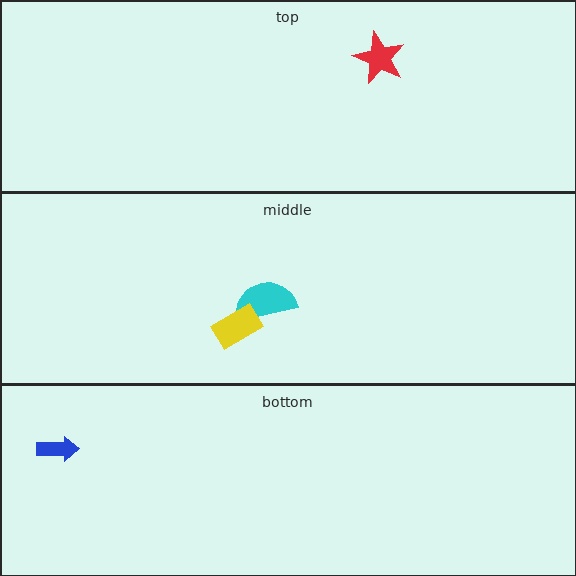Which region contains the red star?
The top region.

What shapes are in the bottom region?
The blue arrow.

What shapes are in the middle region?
The cyan semicircle, the yellow rectangle.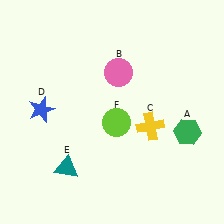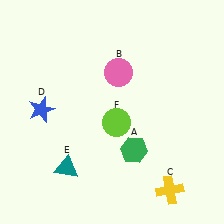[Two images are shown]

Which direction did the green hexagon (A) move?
The green hexagon (A) moved left.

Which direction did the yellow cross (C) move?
The yellow cross (C) moved down.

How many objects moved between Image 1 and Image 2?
2 objects moved between the two images.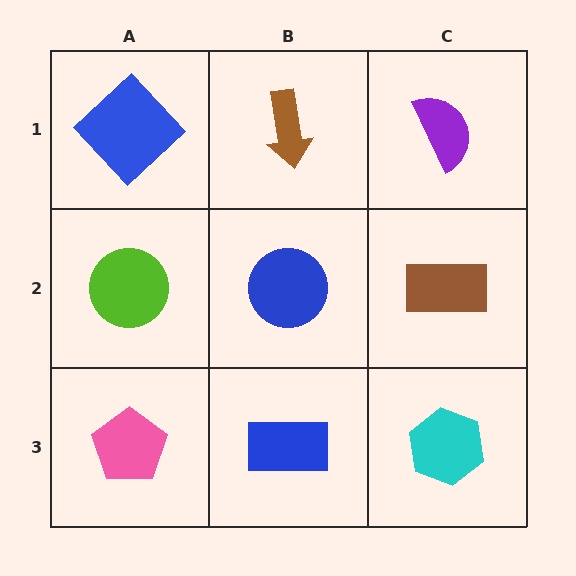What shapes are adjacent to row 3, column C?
A brown rectangle (row 2, column C), a blue rectangle (row 3, column B).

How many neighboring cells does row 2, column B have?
4.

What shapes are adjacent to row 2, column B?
A brown arrow (row 1, column B), a blue rectangle (row 3, column B), a lime circle (row 2, column A), a brown rectangle (row 2, column C).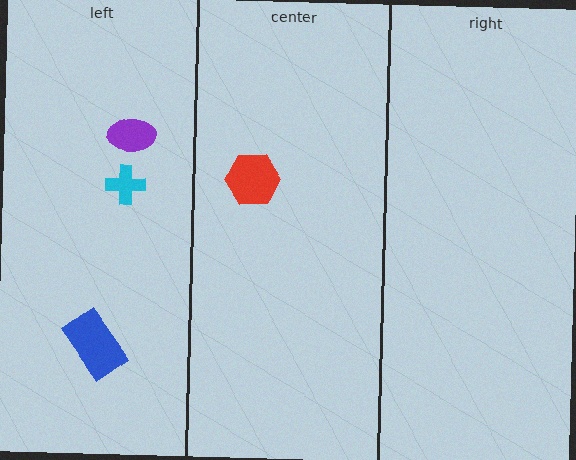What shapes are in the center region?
The red hexagon.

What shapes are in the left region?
The cyan cross, the purple ellipse, the blue rectangle.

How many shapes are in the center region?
1.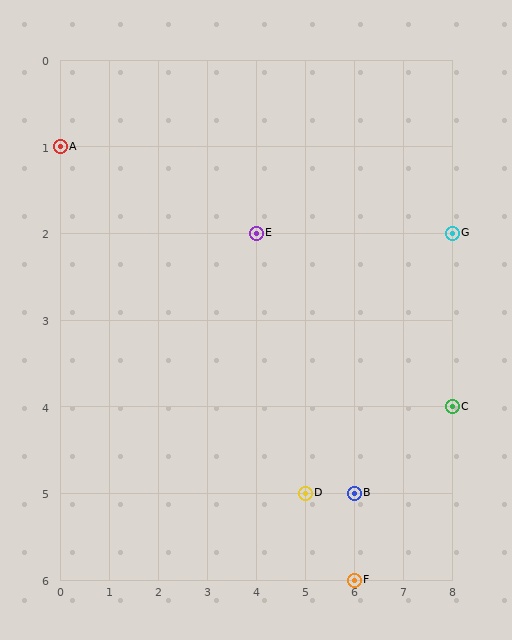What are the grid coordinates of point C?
Point C is at grid coordinates (8, 4).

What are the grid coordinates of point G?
Point G is at grid coordinates (8, 2).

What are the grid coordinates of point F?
Point F is at grid coordinates (6, 6).